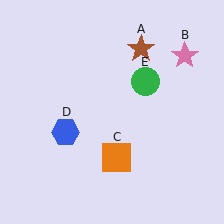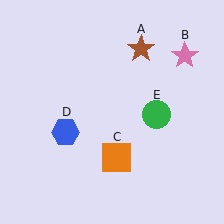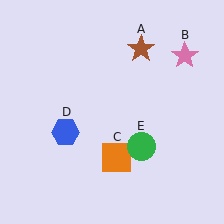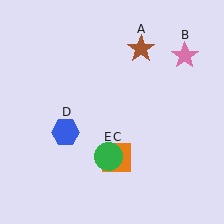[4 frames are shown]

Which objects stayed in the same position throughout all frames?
Brown star (object A) and pink star (object B) and orange square (object C) and blue hexagon (object D) remained stationary.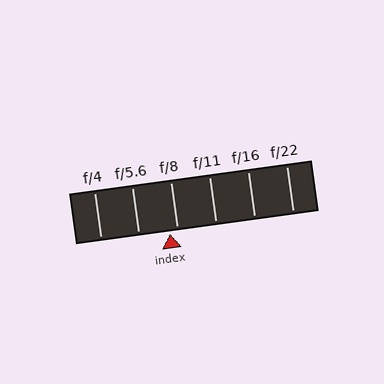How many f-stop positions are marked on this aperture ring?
There are 6 f-stop positions marked.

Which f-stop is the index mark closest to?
The index mark is closest to f/8.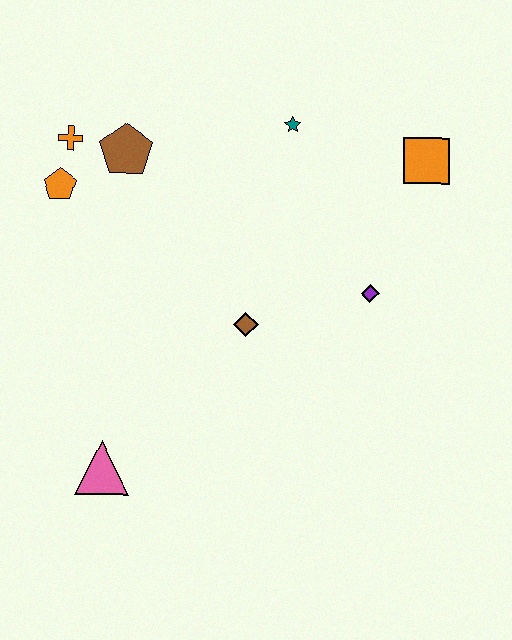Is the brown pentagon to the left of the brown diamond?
Yes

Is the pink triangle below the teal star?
Yes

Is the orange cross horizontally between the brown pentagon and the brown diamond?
No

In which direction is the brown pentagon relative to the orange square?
The brown pentagon is to the left of the orange square.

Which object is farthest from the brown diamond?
The orange cross is farthest from the brown diamond.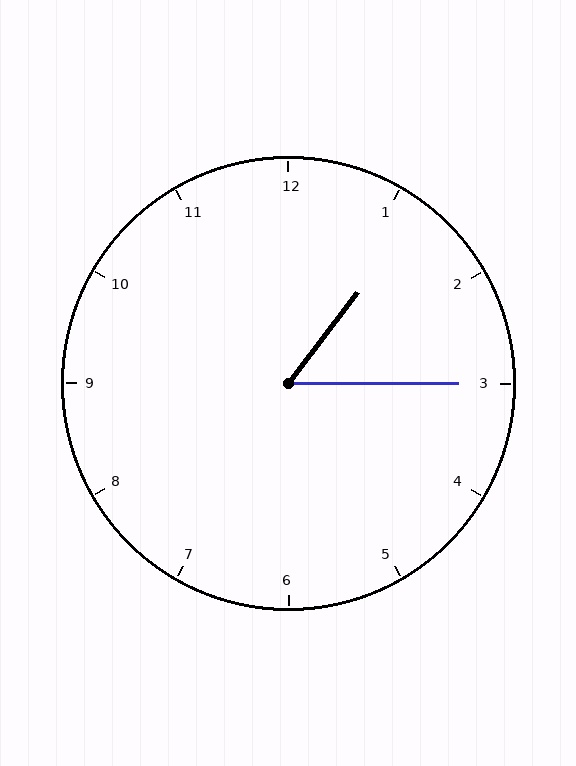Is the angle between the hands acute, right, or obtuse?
It is acute.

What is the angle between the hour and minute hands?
Approximately 52 degrees.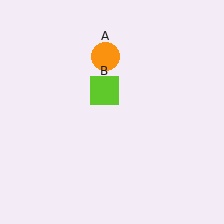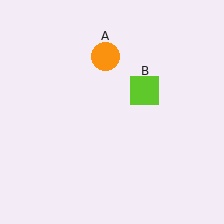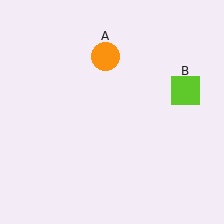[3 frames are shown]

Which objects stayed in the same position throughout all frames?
Orange circle (object A) remained stationary.